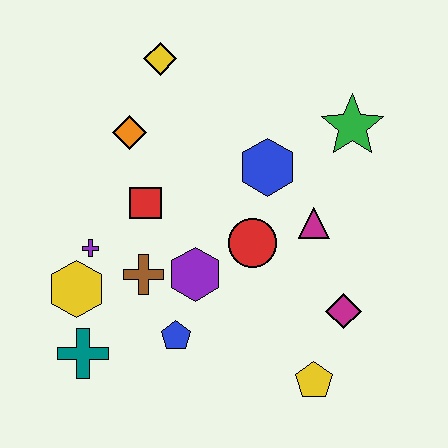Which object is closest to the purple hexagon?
The brown cross is closest to the purple hexagon.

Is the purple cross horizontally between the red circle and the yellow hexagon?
Yes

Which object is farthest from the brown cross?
The green star is farthest from the brown cross.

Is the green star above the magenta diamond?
Yes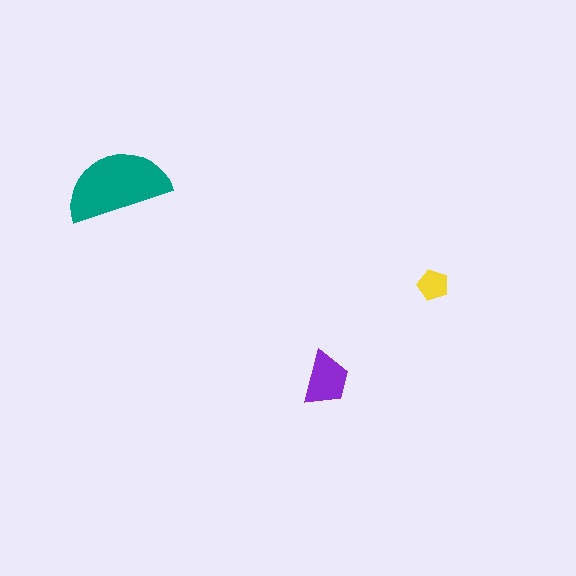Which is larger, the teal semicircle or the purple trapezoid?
The teal semicircle.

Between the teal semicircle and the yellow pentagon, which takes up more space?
The teal semicircle.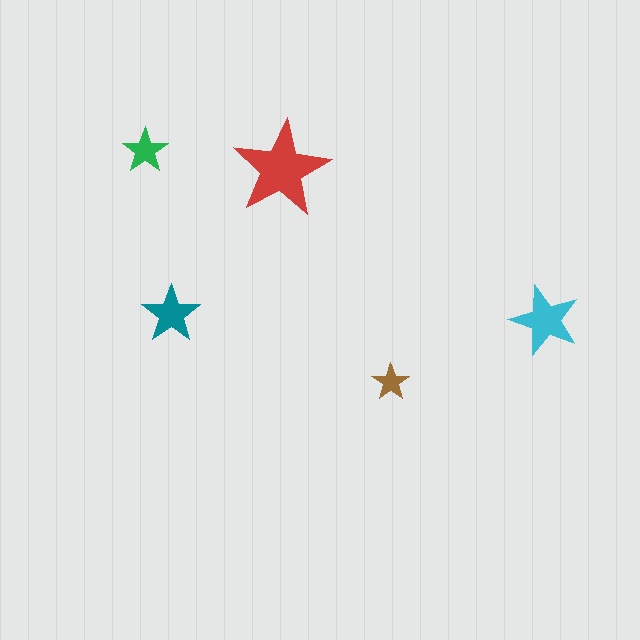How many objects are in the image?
There are 5 objects in the image.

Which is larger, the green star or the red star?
The red one.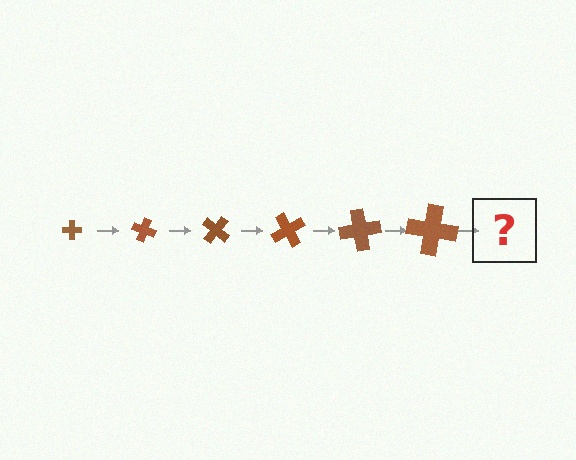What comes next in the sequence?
The next element should be a cross, larger than the previous one and rotated 120 degrees from the start.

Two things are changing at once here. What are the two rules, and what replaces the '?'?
The two rules are that the cross grows larger each step and it rotates 20 degrees each step. The '?' should be a cross, larger than the previous one and rotated 120 degrees from the start.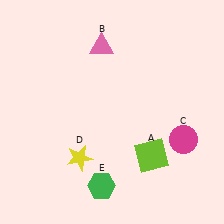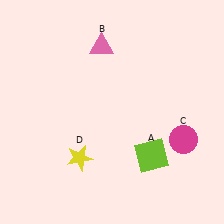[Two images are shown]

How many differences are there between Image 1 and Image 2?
There is 1 difference between the two images.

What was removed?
The green hexagon (E) was removed in Image 2.